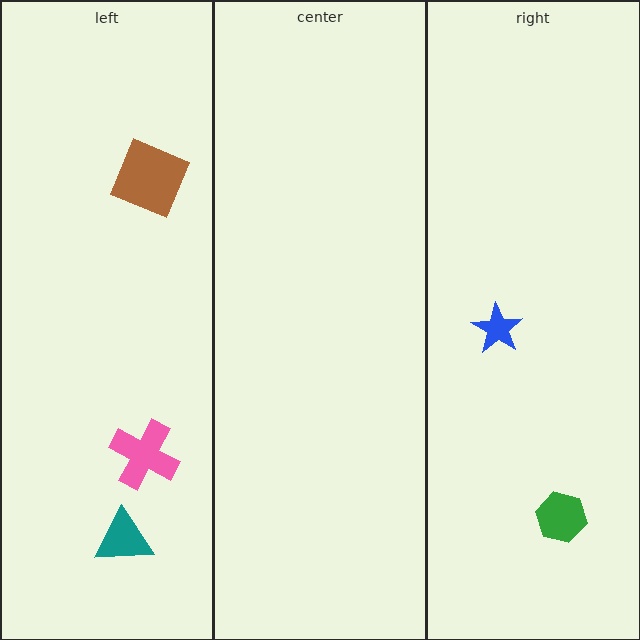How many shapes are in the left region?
3.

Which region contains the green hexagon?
The right region.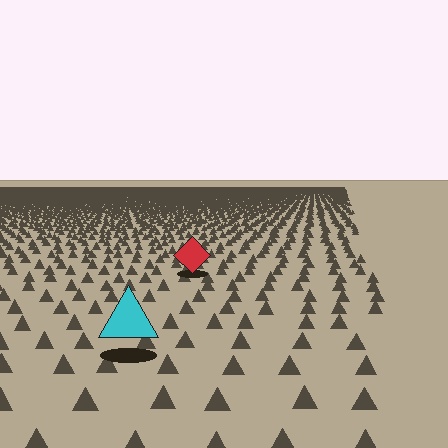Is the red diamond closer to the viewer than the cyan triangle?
No. The cyan triangle is closer — you can tell from the texture gradient: the ground texture is coarser near it.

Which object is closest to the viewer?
The cyan triangle is closest. The texture marks near it are larger and more spread out.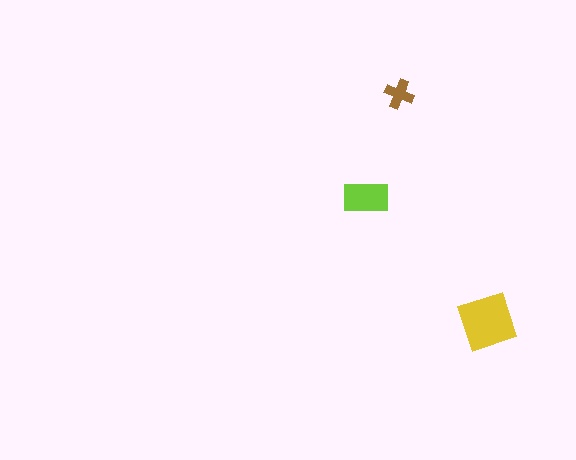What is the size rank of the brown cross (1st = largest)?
3rd.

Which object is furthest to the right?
The yellow diamond is rightmost.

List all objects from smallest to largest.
The brown cross, the lime rectangle, the yellow diamond.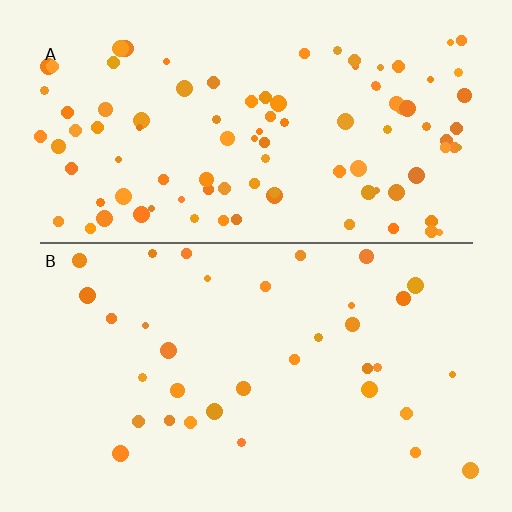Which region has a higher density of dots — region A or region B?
A (the top).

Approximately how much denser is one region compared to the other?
Approximately 2.9× — region A over region B.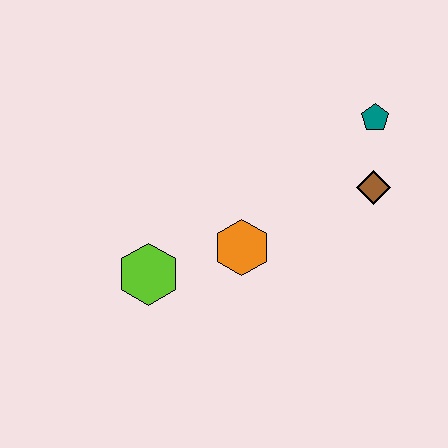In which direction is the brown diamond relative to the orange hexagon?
The brown diamond is to the right of the orange hexagon.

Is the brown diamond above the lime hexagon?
Yes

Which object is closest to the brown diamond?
The teal pentagon is closest to the brown diamond.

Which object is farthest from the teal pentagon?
The lime hexagon is farthest from the teal pentagon.